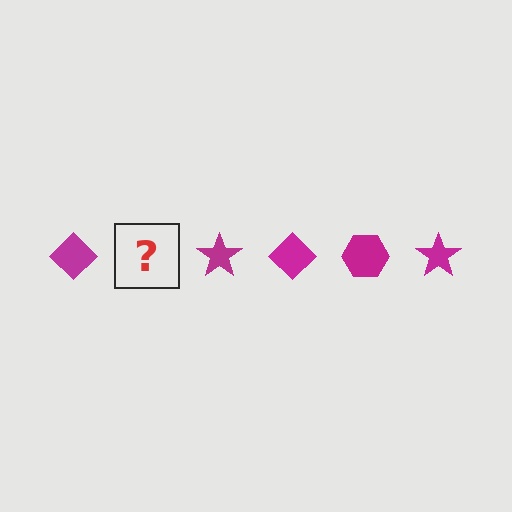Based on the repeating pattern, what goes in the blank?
The blank should be a magenta hexagon.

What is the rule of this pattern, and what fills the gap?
The rule is that the pattern cycles through diamond, hexagon, star shapes in magenta. The gap should be filled with a magenta hexagon.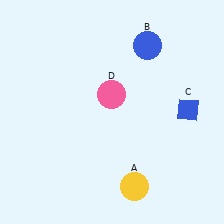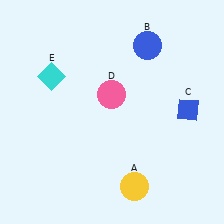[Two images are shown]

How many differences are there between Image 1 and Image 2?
There is 1 difference between the two images.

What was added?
A cyan diamond (E) was added in Image 2.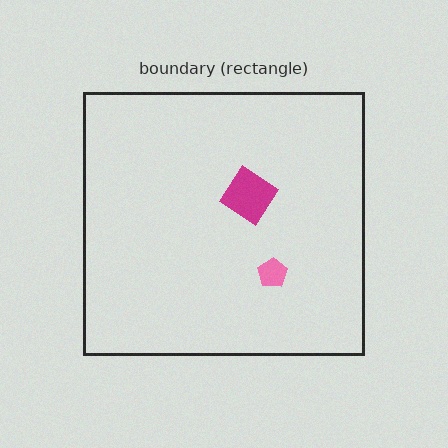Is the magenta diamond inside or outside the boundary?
Inside.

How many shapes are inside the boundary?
2 inside, 0 outside.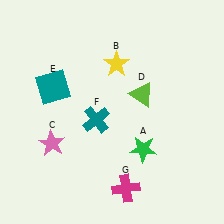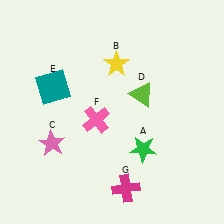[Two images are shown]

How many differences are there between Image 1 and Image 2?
There is 1 difference between the two images.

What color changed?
The cross (F) changed from teal in Image 1 to pink in Image 2.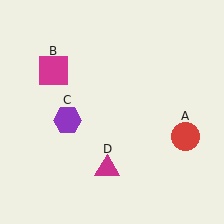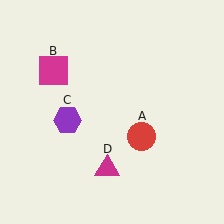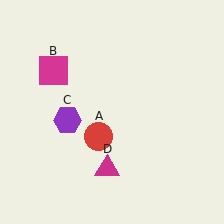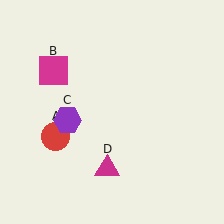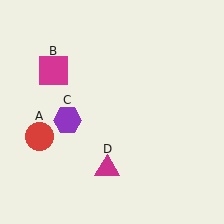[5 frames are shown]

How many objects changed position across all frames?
1 object changed position: red circle (object A).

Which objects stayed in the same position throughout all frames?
Magenta square (object B) and purple hexagon (object C) and magenta triangle (object D) remained stationary.